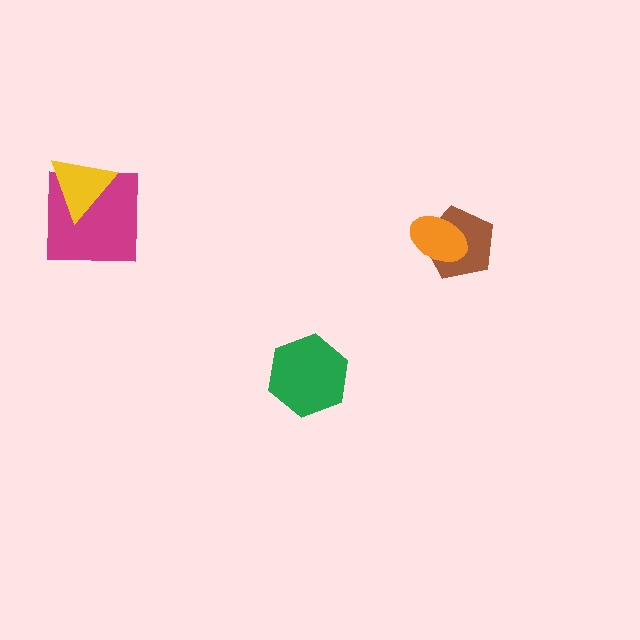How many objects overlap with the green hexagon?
0 objects overlap with the green hexagon.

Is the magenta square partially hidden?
Yes, it is partially covered by another shape.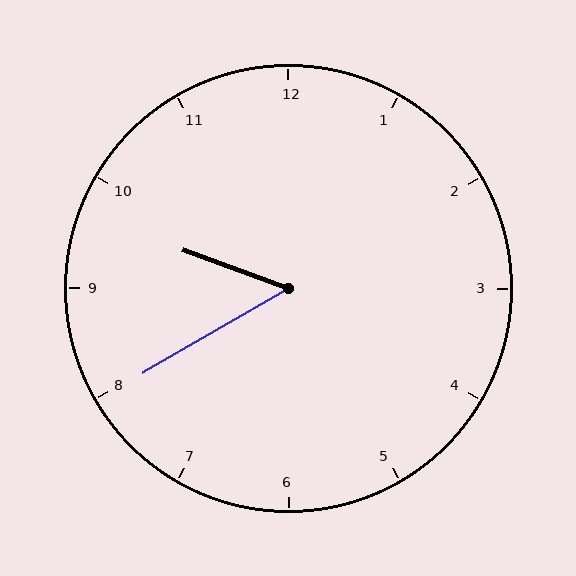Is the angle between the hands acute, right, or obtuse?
It is acute.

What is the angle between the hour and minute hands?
Approximately 50 degrees.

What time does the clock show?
9:40.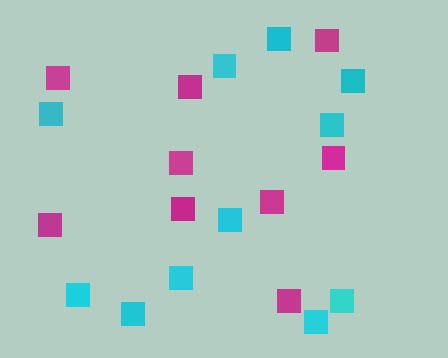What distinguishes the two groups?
There are 2 groups: one group of cyan squares (11) and one group of magenta squares (9).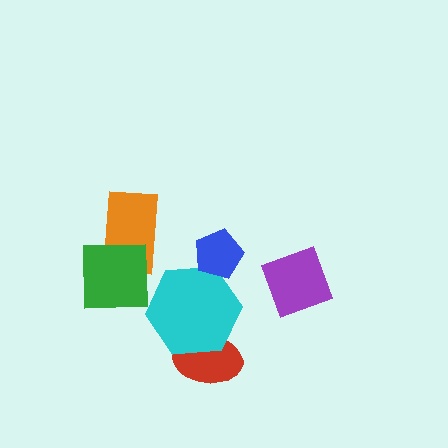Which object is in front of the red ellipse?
The cyan hexagon is in front of the red ellipse.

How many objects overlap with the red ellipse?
1 object overlaps with the red ellipse.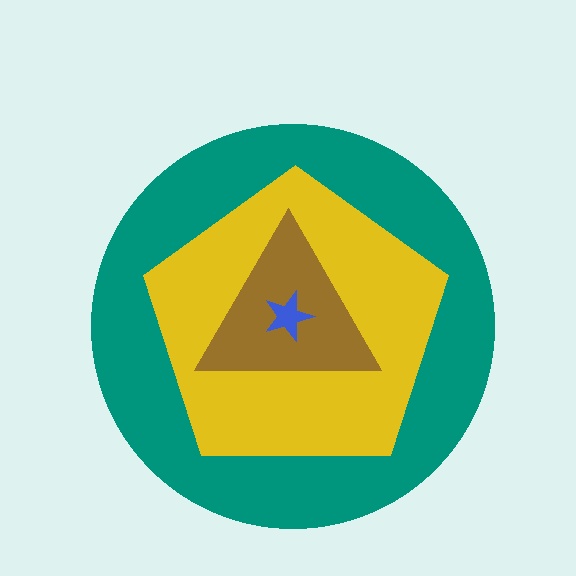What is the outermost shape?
The teal circle.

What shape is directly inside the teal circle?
The yellow pentagon.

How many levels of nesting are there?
4.